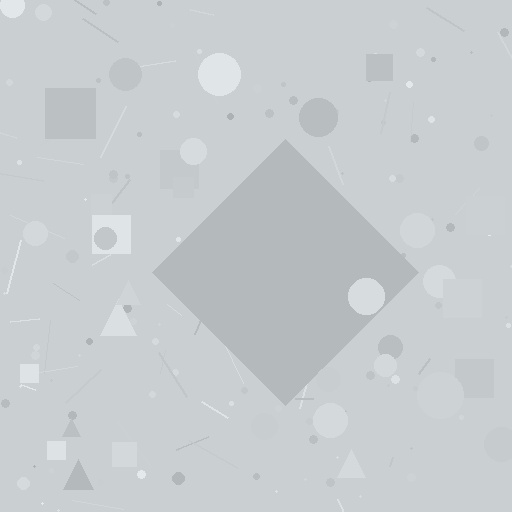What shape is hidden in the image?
A diamond is hidden in the image.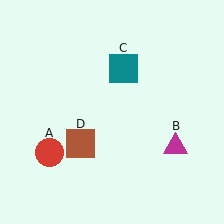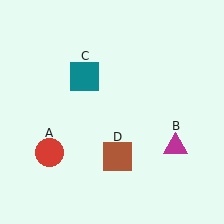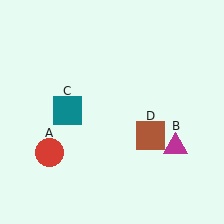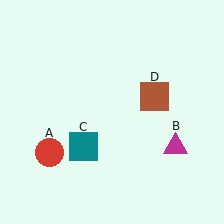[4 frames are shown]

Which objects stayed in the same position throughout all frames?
Red circle (object A) and magenta triangle (object B) remained stationary.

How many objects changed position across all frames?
2 objects changed position: teal square (object C), brown square (object D).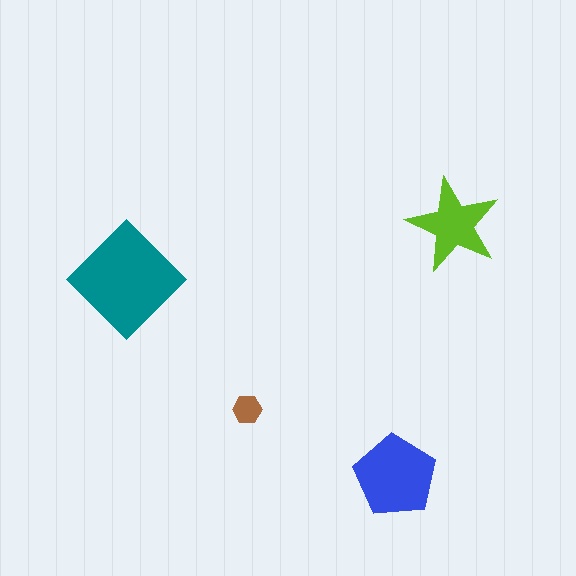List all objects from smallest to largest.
The brown hexagon, the lime star, the blue pentagon, the teal diamond.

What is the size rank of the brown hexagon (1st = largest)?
4th.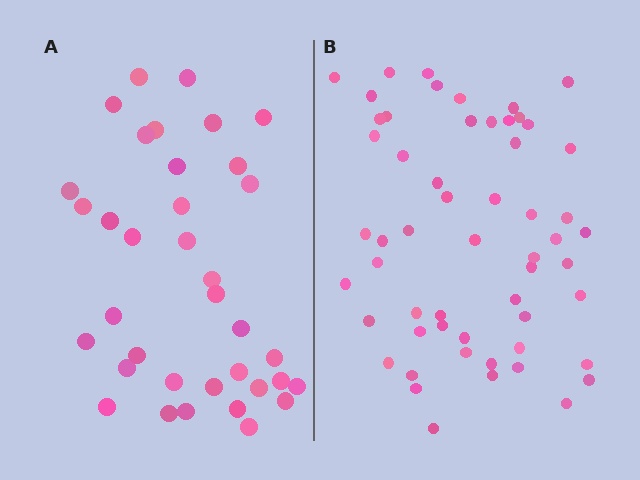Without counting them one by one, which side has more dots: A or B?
Region B (the right region) has more dots.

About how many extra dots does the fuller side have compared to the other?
Region B has approximately 20 more dots than region A.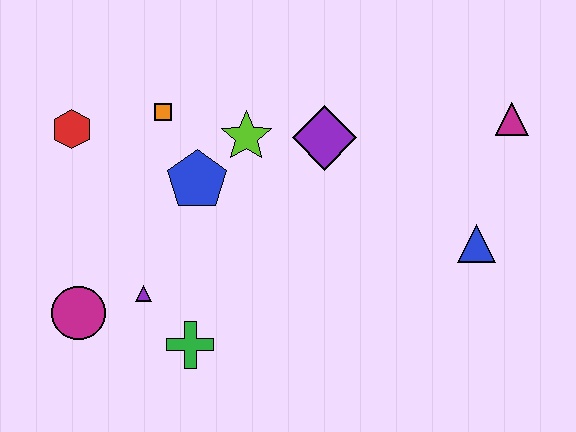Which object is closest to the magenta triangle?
The blue triangle is closest to the magenta triangle.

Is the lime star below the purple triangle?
No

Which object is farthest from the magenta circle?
The magenta triangle is farthest from the magenta circle.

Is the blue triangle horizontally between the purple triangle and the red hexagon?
No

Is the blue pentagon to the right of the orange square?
Yes